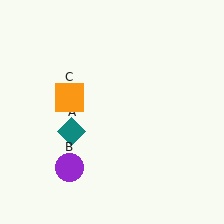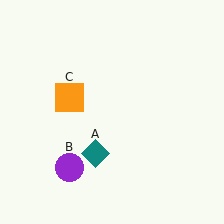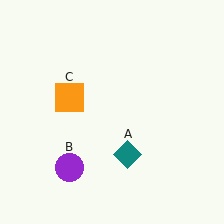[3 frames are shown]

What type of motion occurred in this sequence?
The teal diamond (object A) rotated counterclockwise around the center of the scene.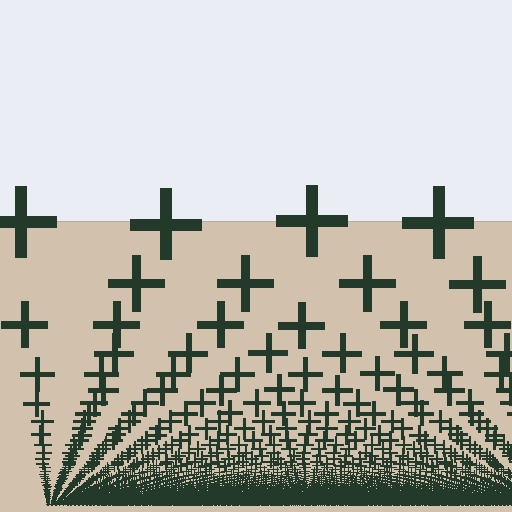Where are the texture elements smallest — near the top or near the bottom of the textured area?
Near the bottom.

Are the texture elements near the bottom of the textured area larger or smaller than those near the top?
Smaller. The gradient is inverted — elements near the bottom are smaller and denser.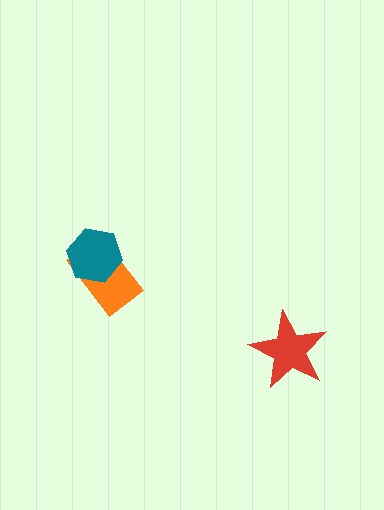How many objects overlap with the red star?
0 objects overlap with the red star.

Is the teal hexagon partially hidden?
No, no other shape covers it.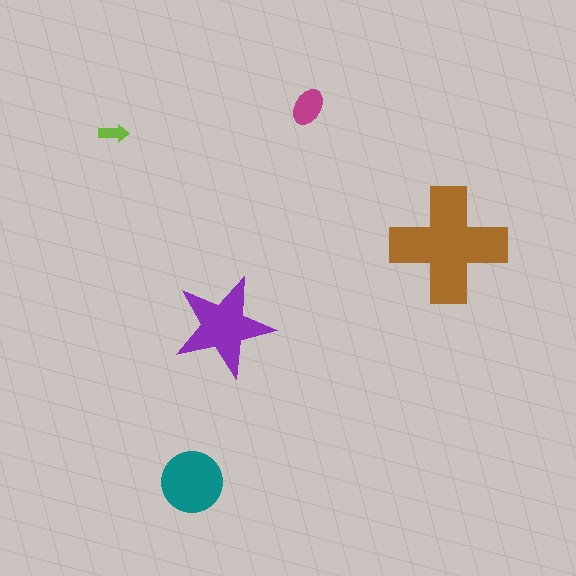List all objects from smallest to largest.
The lime arrow, the magenta ellipse, the teal circle, the purple star, the brown cross.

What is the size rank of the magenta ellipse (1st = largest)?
4th.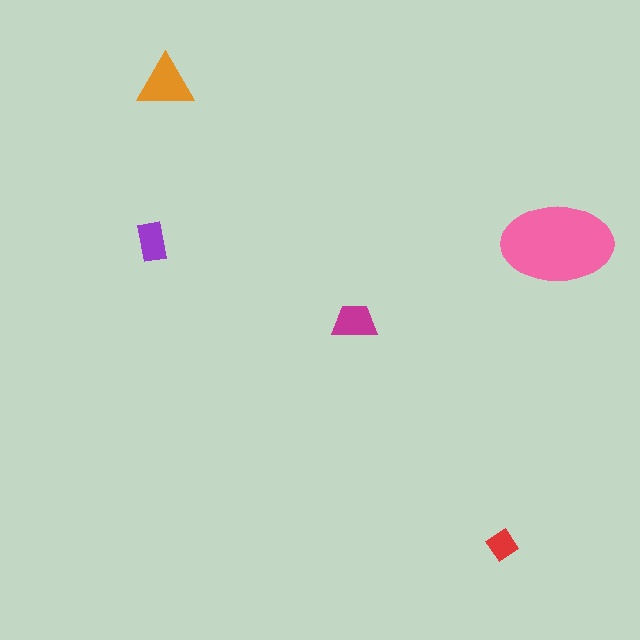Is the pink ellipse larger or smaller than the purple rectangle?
Larger.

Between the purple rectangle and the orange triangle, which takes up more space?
The orange triangle.